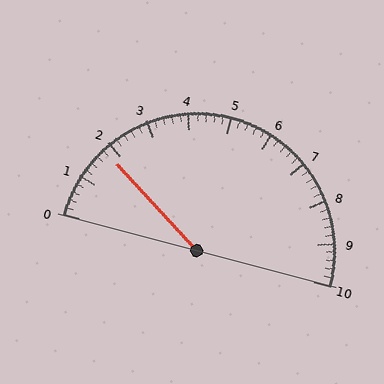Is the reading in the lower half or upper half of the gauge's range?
The reading is in the lower half of the range (0 to 10).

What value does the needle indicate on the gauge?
The needle indicates approximately 1.8.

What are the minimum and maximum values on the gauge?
The gauge ranges from 0 to 10.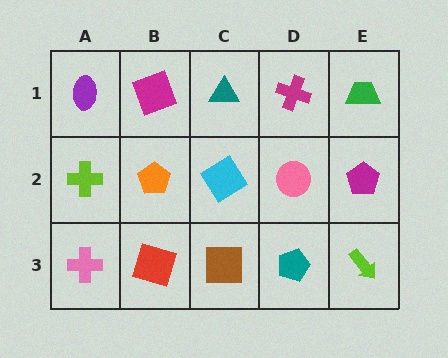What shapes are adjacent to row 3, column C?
A cyan diamond (row 2, column C), a red square (row 3, column B), a teal pentagon (row 3, column D).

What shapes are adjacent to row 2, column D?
A magenta cross (row 1, column D), a teal pentagon (row 3, column D), a cyan diamond (row 2, column C), a magenta pentagon (row 2, column E).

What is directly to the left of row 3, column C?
A red square.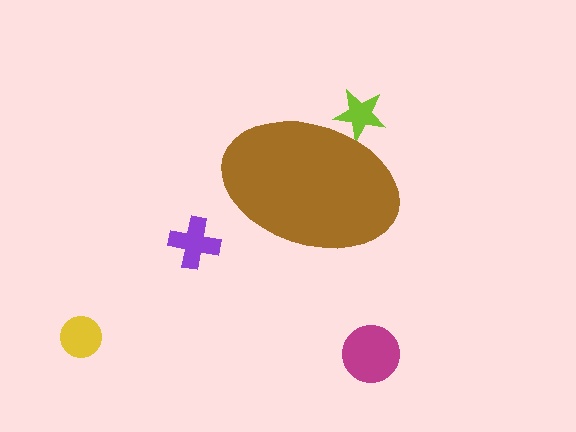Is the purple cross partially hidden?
No, the purple cross is fully visible.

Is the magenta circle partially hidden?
No, the magenta circle is fully visible.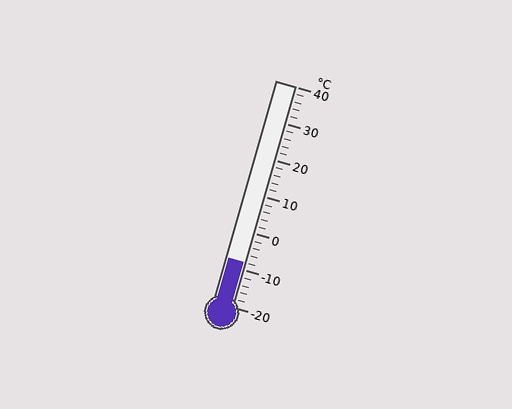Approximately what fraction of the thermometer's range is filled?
The thermometer is filled to approximately 20% of its range.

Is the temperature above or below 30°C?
The temperature is below 30°C.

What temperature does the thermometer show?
The thermometer shows approximately -8°C.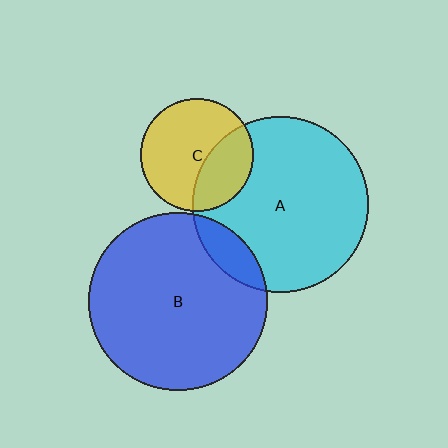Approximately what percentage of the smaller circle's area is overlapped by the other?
Approximately 35%.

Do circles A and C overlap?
Yes.